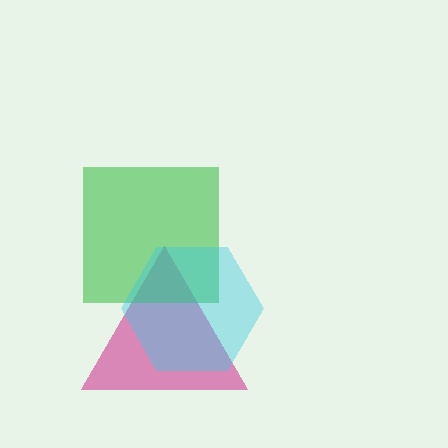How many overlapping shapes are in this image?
There are 3 overlapping shapes in the image.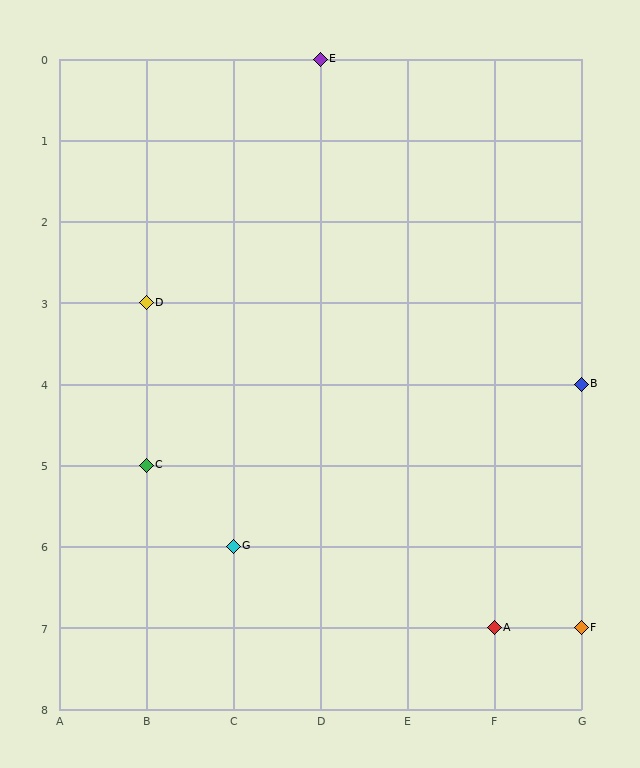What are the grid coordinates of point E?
Point E is at grid coordinates (D, 0).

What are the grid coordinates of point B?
Point B is at grid coordinates (G, 4).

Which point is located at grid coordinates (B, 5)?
Point C is at (B, 5).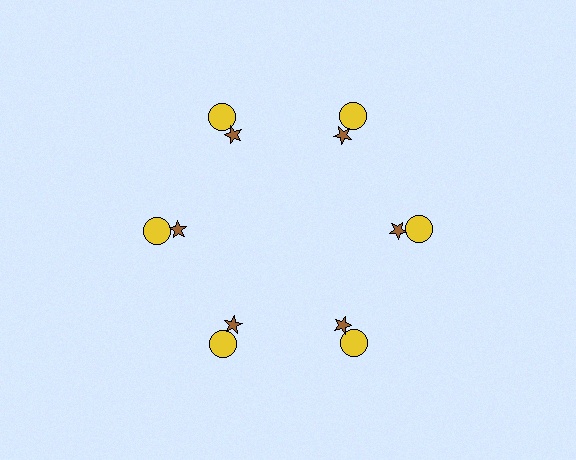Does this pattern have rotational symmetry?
Yes, this pattern has 6-fold rotational symmetry. It looks the same after rotating 60 degrees around the center.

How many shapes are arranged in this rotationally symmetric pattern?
There are 12 shapes, arranged in 6 groups of 2.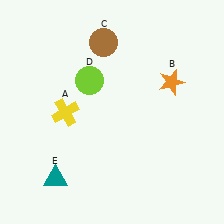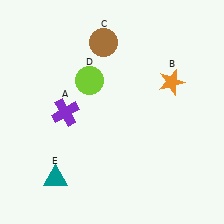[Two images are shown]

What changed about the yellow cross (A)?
In Image 1, A is yellow. In Image 2, it changed to purple.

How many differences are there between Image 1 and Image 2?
There is 1 difference between the two images.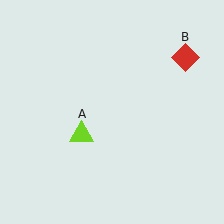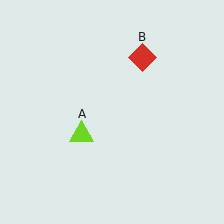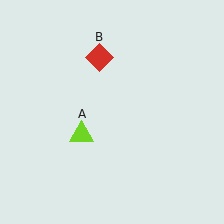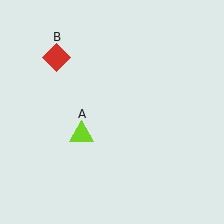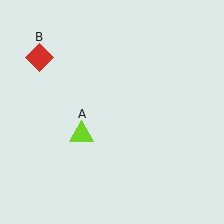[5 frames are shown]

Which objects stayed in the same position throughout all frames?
Lime triangle (object A) remained stationary.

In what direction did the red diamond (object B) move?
The red diamond (object B) moved left.